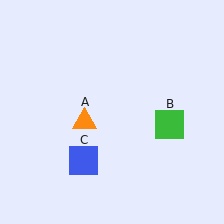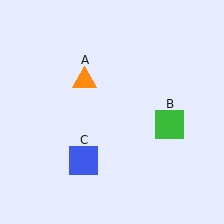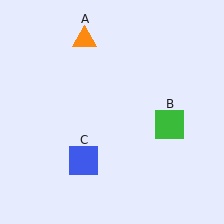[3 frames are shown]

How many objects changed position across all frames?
1 object changed position: orange triangle (object A).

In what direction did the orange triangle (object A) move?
The orange triangle (object A) moved up.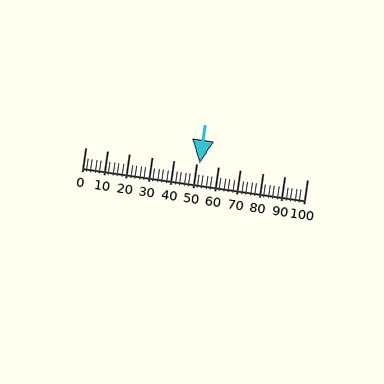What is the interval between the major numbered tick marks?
The major tick marks are spaced 10 units apart.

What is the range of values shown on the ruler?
The ruler shows values from 0 to 100.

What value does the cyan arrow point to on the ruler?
The cyan arrow points to approximately 52.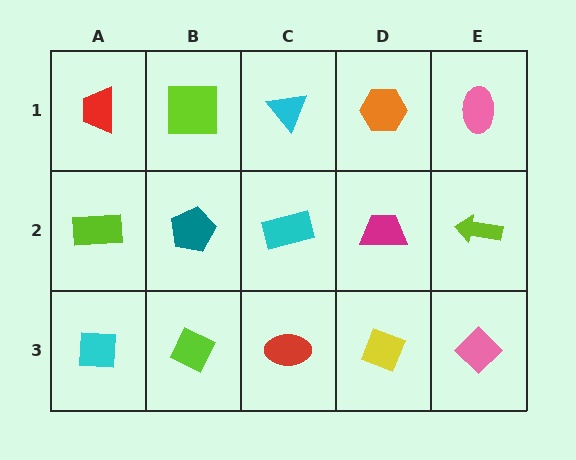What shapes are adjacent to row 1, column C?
A cyan rectangle (row 2, column C), a lime square (row 1, column B), an orange hexagon (row 1, column D).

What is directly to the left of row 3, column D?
A red ellipse.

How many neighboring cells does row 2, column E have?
3.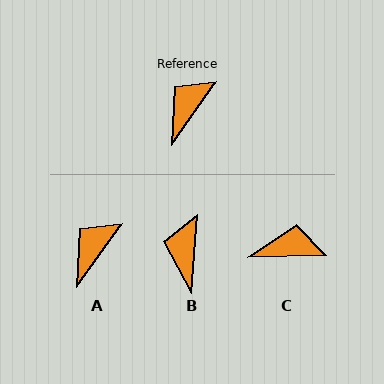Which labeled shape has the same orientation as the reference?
A.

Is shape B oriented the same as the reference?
No, it is off by about 31 degrees.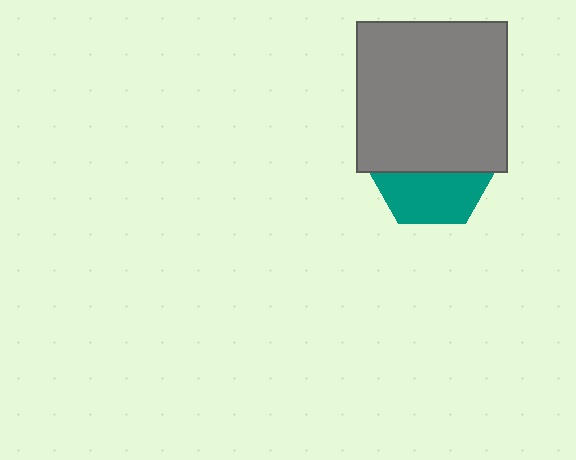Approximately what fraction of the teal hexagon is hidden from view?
Roughly 59% of the teal hexagon is hidden behind the gray square.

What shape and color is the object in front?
The object in front is a gray square.